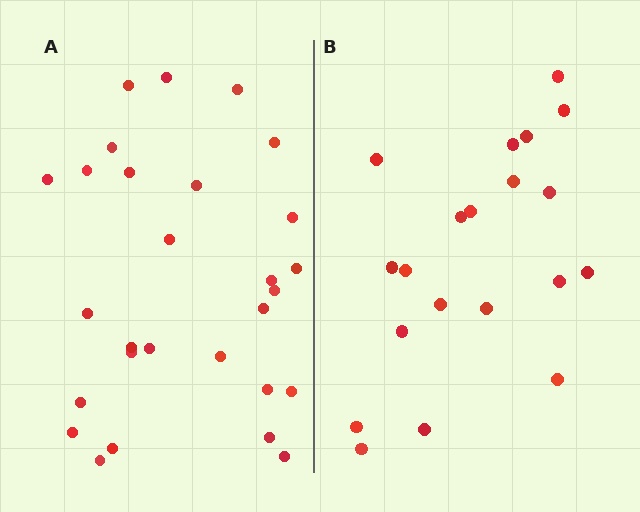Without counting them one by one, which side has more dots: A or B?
Region A (the left region) has more dots.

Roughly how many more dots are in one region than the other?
Region A has roughly 8 or so more dots than region B.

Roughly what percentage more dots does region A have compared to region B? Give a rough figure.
About 40% more.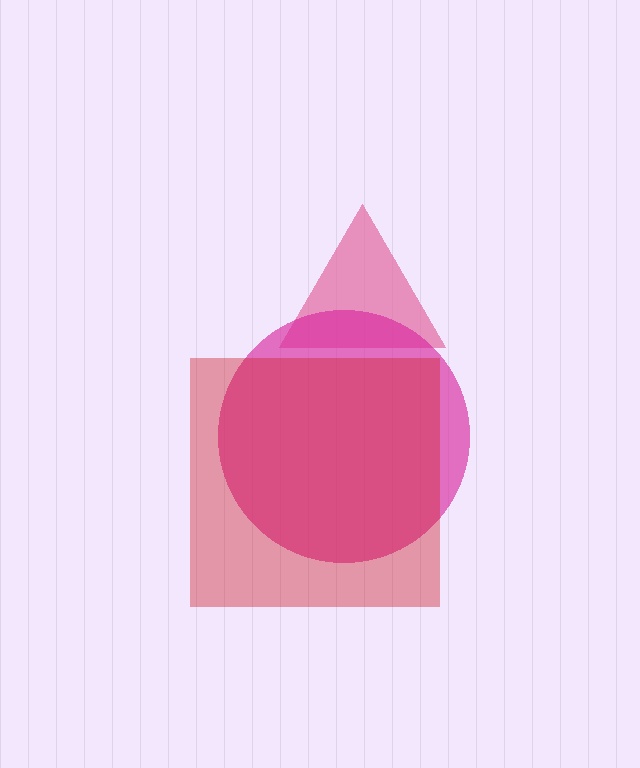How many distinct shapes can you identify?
There are 3 distinct shapes: a pink triangle, a magenta circle, a red square.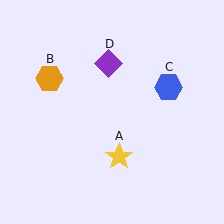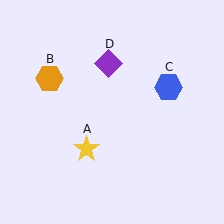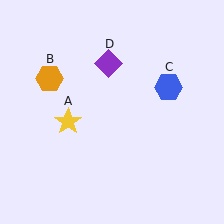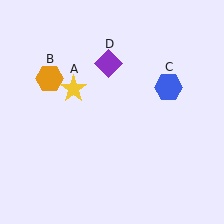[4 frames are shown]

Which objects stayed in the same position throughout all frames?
Orange hexagon (object B) and blue hexagon (object C) and purple diamond (object D) remained stationary.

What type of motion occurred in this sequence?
The yellow star (object A) rotated clockwise around the center of the scene.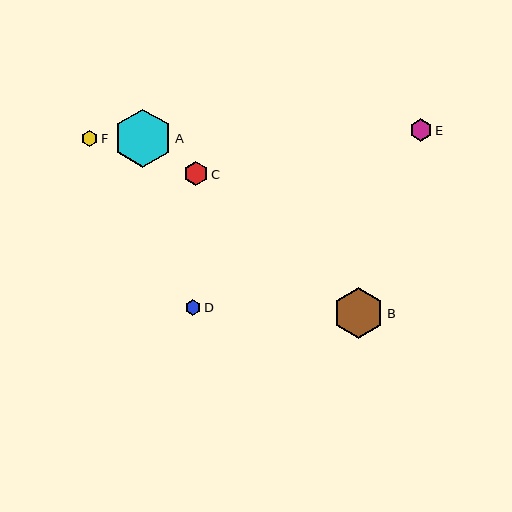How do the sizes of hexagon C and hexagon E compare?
Hexagon C and hexagon E are approximately the same size.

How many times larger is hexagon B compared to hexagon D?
Hexagon B is approximately 3.2 times the size of hexagon D.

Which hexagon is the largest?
Hexagon A is the largest with a size of approximately 58 pixels.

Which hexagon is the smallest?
Hexagon D is the smallest with a size of approximately 16 pixels.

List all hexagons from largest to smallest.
From largest to smallest: A, B, C, E, F, D.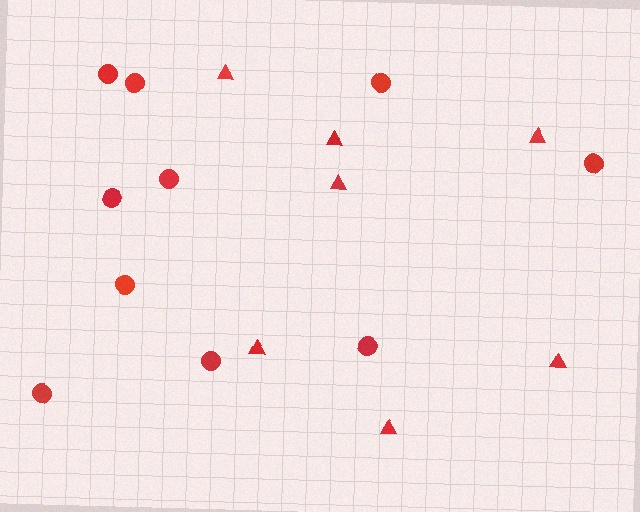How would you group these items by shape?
There are 2 groups: one group of circles (10) and one group of triangles (7).